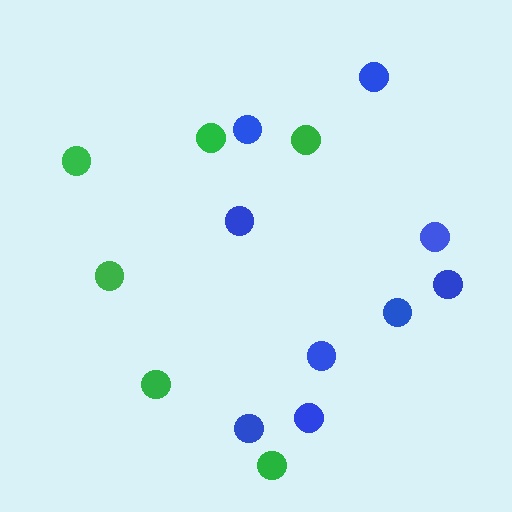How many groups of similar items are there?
There are 2 groups: one group of blue circles (9) and one group of green circles (6).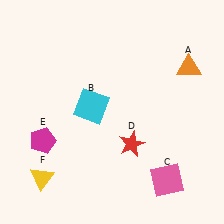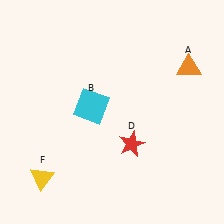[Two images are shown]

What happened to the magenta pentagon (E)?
The magenta pentagon (E) was removed in Image 2. It was in the bottom-left area of Image 1.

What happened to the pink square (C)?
The pink square (C) was removed in Image 2. It was in the bottom-right area of Image 1.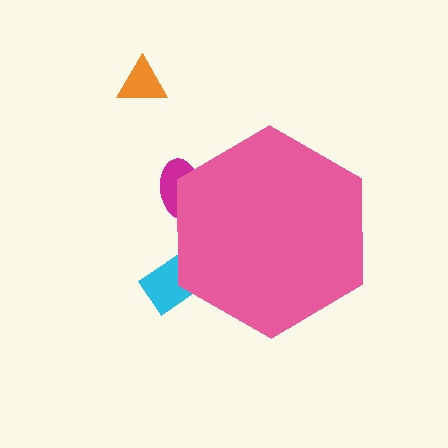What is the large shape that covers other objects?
A pink hexagon.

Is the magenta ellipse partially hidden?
Yes, the magenta ellipse is partially hidden behind the pink hexagon.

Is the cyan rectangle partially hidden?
Yes, the cyan rectangle is partially hidden behind the pink hexagon.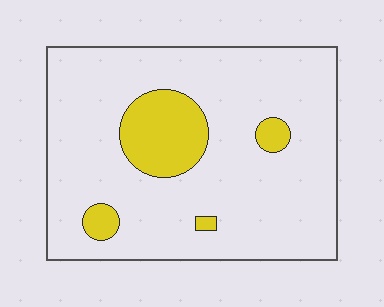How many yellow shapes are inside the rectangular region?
4.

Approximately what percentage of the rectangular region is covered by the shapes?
Approximately 15%.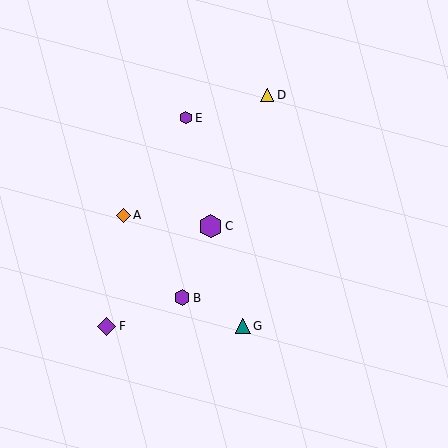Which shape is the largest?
The purple hexagon (labeled C) is the largest.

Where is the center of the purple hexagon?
The center of the purple hexagon is at (186, 118).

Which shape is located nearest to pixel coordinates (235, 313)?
The teal triangle (labeled G) at (243, 326) is nearest to that location.